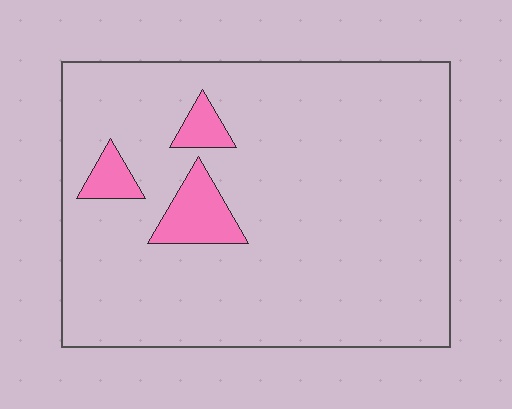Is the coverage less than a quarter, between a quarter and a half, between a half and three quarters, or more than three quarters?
Less than a quarter.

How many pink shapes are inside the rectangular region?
3.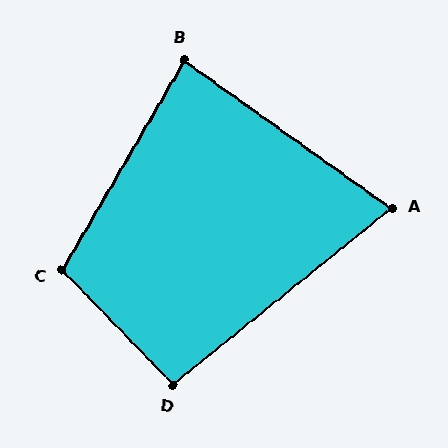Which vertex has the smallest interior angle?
A, at approximately 74 degrees.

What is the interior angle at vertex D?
Approximately 95 degrees (obtuse).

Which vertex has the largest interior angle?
C, at approximately 106 degrees.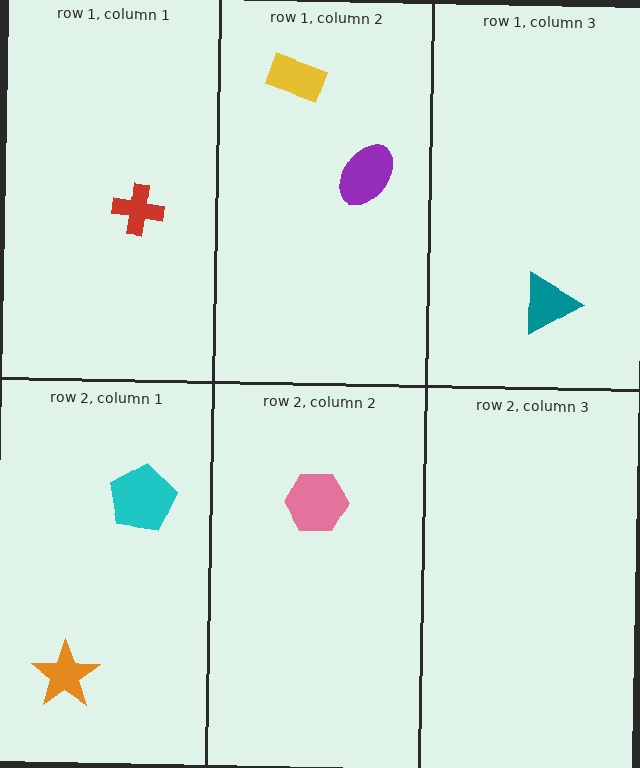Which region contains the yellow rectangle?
The row 1, column 2 region.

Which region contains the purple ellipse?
The row 1, column 2 region.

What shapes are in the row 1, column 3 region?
The teal triangle.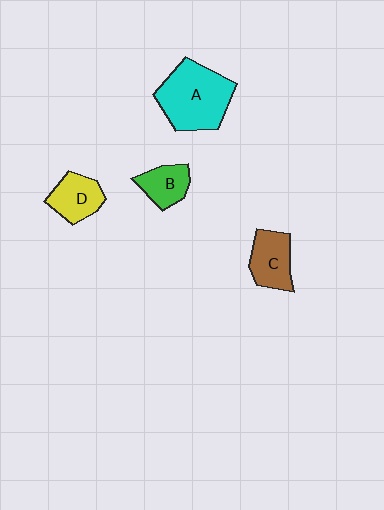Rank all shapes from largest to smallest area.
From largest to smallest: A (cyan), C (brown), D (yellow), B (green).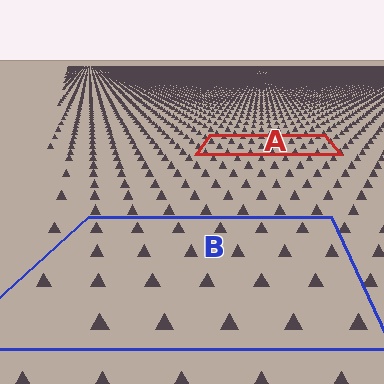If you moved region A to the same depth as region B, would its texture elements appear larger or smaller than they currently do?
They would appear larger. At a closer depth, the same texture elements are projected at a bigger on-screen size.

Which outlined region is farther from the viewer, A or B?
Region A is farther from the viewer — the texture elements inside it appear smaller and more densely packed.